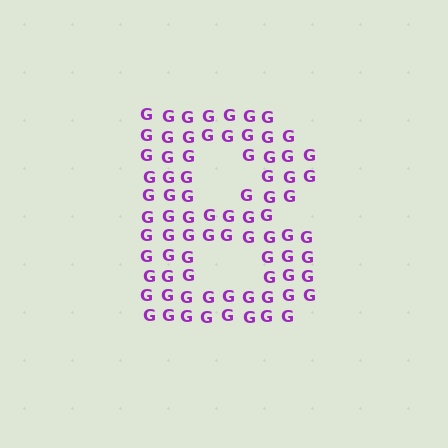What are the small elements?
The small elements are letter G's.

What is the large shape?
The large shape is the letter B.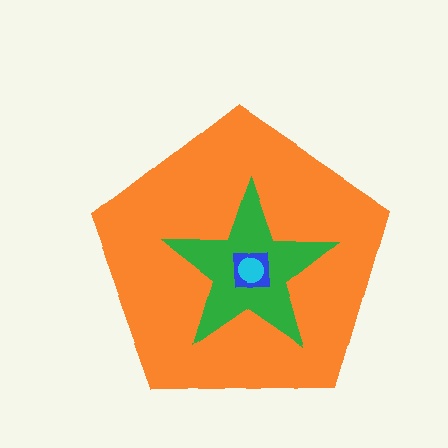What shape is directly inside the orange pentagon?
The green star.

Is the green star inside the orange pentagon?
Yes.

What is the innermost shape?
The cyan circle.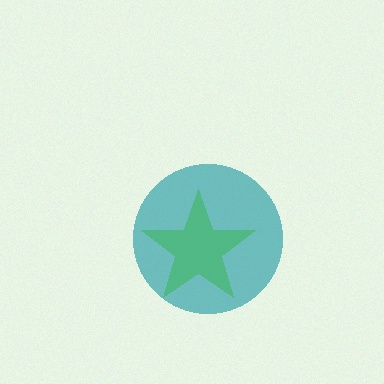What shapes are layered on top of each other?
The layered shapes are: a teal circle, a green star.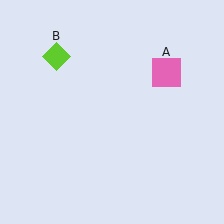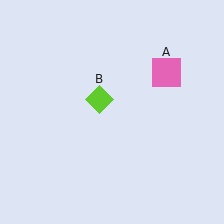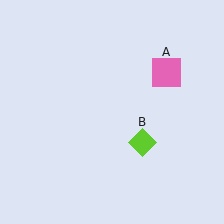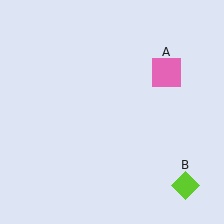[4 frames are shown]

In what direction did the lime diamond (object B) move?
The lime diamond (object B) moved down and to the right.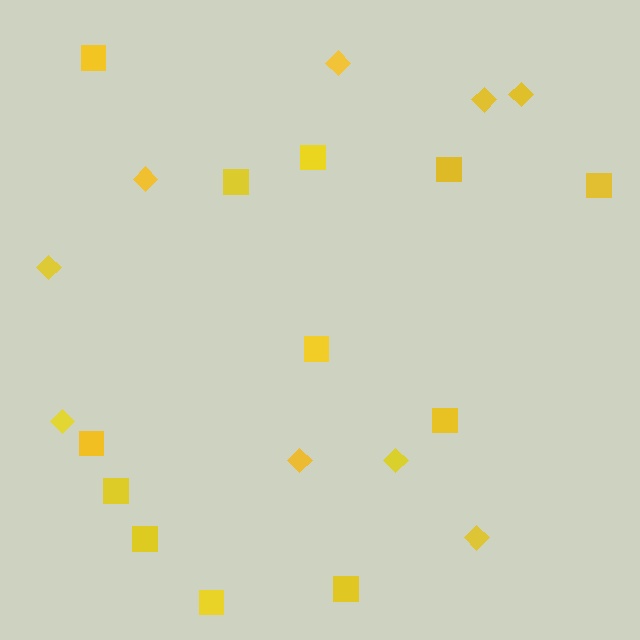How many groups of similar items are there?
There are 2 groups: one group of squares (12) and one group of diamonds (9).